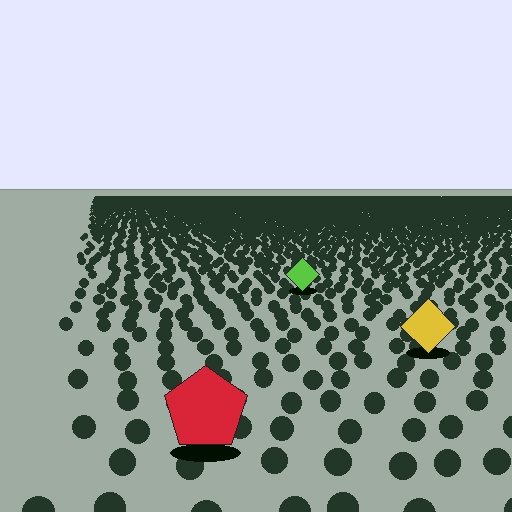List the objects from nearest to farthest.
From nearest to farthest: the red pentagon, the yellow diamond, the lime diamond.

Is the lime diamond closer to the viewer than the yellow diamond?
No. The yellow diamond is closer — you can tell from the texture gradient: the ground texture is coarser near it.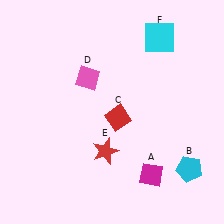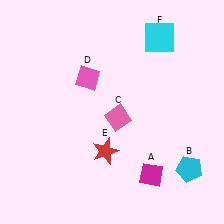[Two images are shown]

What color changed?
The diamond (C) changed from red in Image 1 to pink in Image 2.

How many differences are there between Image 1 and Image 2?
There is 1 difference between the two images.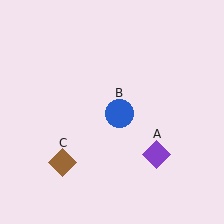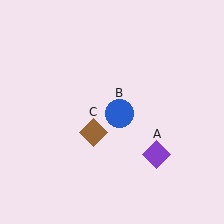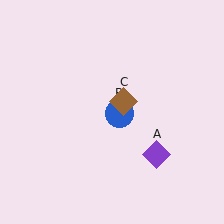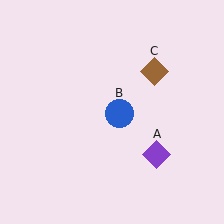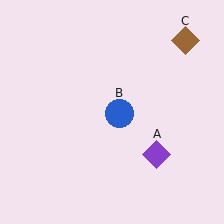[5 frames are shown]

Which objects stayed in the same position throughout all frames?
Purple diamond (object A) and blue circle (object B) remained stationary.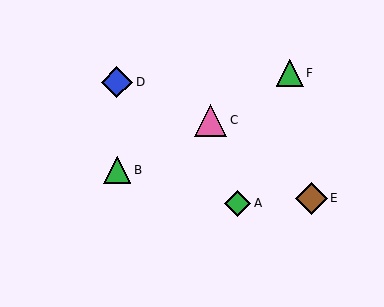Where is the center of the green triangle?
The center of the green triangle is at (117, 170).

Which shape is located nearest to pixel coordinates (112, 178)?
The green triangle (labeled B) at (117, 170) is nearest to that location.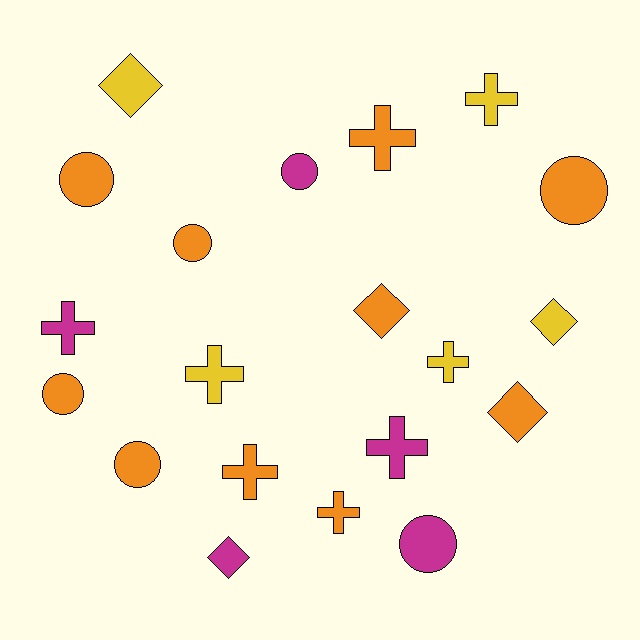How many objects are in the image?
There are 20 objects.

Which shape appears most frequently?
Cross, with 8 objects.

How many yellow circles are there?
There are no yellow circles.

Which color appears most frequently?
Orange, with 10 objects.